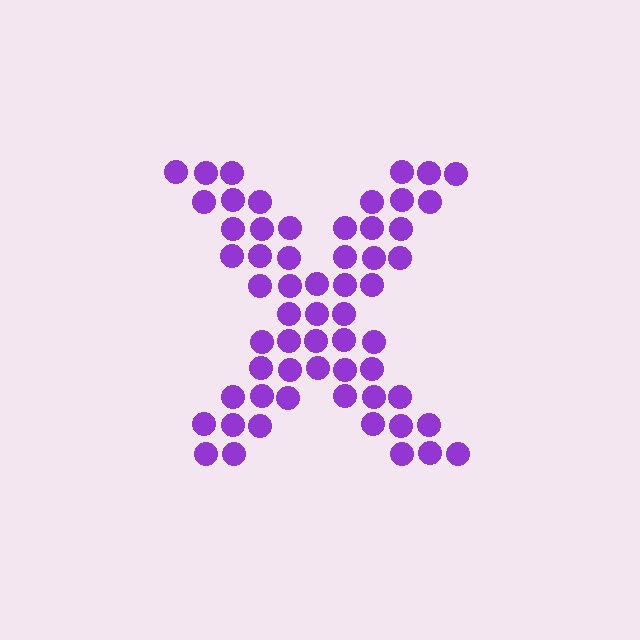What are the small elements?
The small elements are circles.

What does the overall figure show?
The overall figure shows the letter X.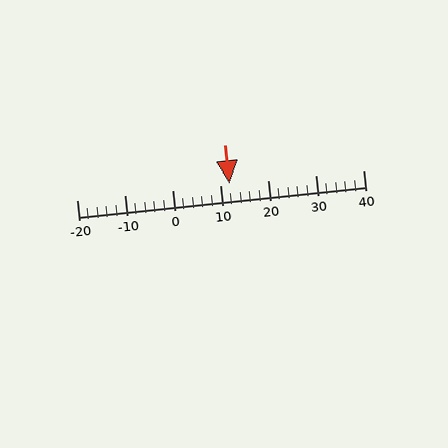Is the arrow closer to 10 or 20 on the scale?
The arrow is closer to 10.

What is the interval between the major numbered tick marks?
The major tick marks are spaced 10 units apart.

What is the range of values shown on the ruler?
The ruler shows values from -20 to 40.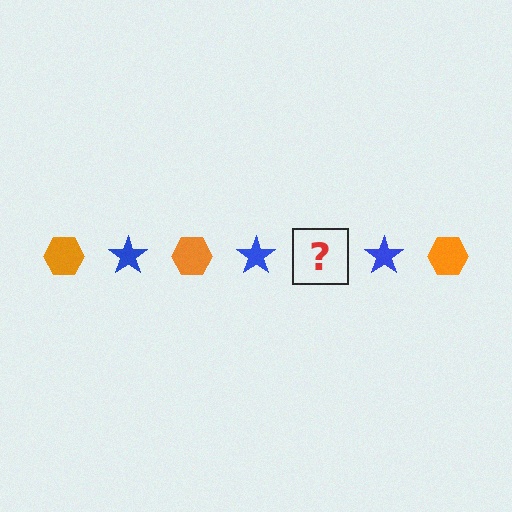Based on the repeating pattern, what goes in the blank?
The blank should be an orange hexagon.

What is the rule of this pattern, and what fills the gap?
The rule is that the pattern alternates between orange hexagon and blue star. The gap should be filled with an orange hexagon.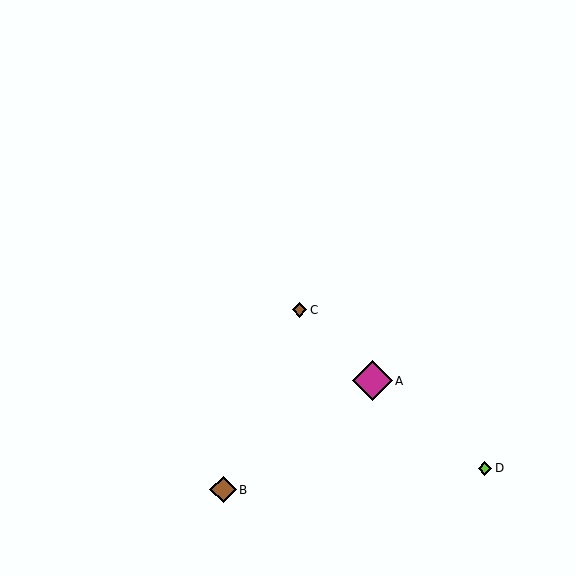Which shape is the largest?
The magenta diamond (labeled A) is the largest.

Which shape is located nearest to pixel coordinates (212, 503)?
The brown diamond (labeled B) at (223, 490) is nearest to that location.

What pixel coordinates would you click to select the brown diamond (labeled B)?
Click at (223, 490) to select the brown diamond B.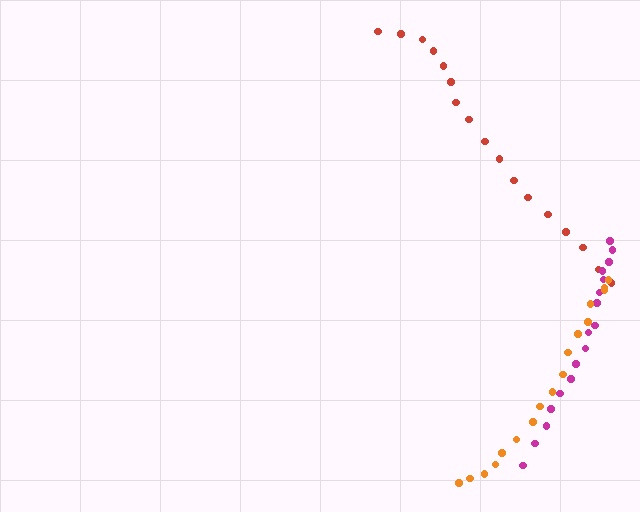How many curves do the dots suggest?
There are 3 distinct paths.